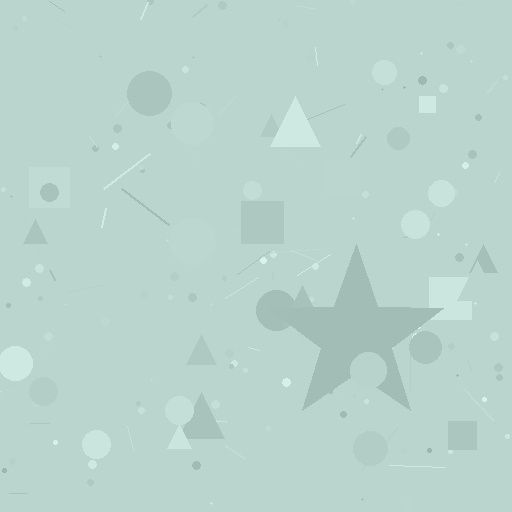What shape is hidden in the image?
A star is hidden in the image.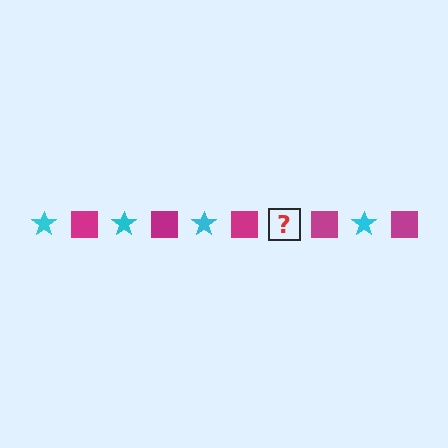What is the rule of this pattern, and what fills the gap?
The rule is that the pattern alternates between cyan star and magenta square. The gap should be filled with a cyan star.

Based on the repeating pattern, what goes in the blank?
The blank should be a cyan star.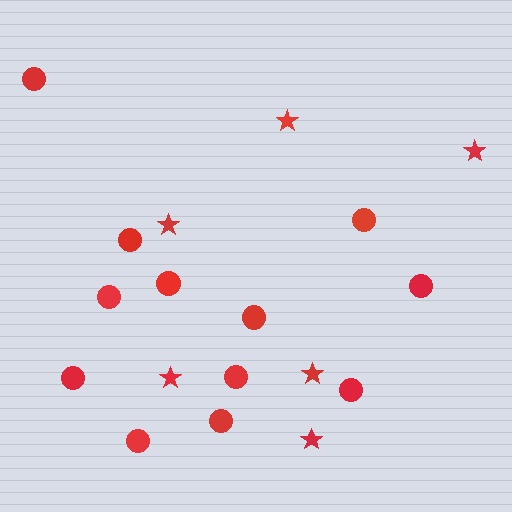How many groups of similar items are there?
There are 2 groups: one group of circles (12) and one group of stars (6).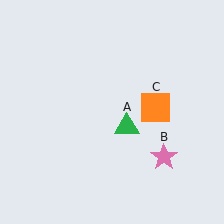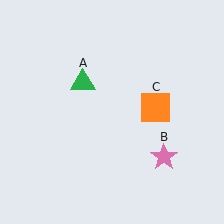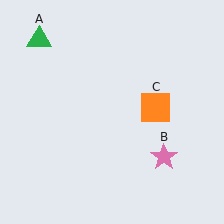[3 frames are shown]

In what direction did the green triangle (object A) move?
The green triangle (object A) moved up and to the left.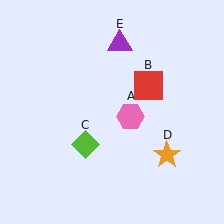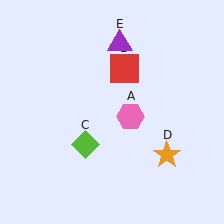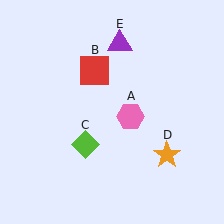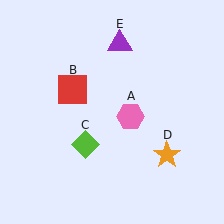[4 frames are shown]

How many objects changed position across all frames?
1 object changed position: red square (object B).